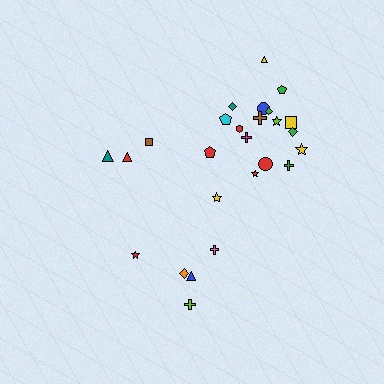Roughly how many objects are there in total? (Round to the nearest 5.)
Roughly 25 objects in total.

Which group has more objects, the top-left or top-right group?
The top-right group.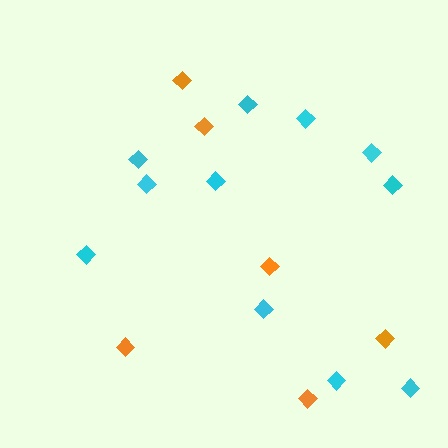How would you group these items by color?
There are 2 groups: one group of orange diamonds (6) and one group of cyan diamonds (11).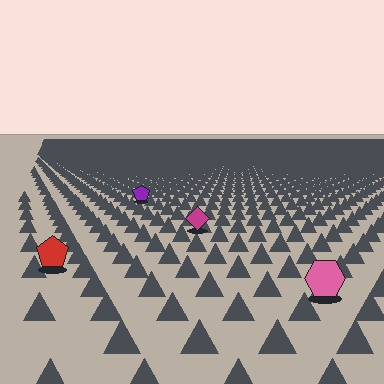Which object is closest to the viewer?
The pink hexagon is closest. The texture marks near it are larger and more spread out.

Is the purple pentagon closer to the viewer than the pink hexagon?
No. The pink hexagon is closer — you can tell from the texture gradient: the ground texture is coarser near it.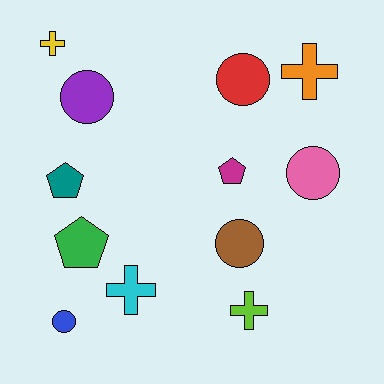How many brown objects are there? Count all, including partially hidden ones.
There is 1 brown object.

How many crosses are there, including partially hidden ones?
There are 4 crosses.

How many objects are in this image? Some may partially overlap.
There are 12 objects.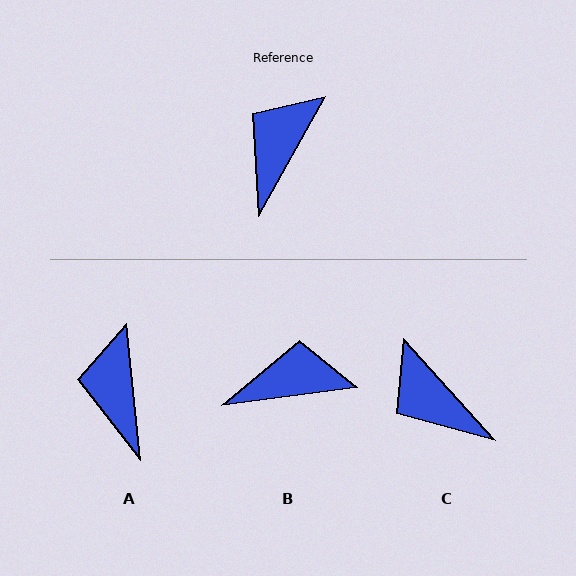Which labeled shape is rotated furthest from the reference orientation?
C, about 72 degrees away.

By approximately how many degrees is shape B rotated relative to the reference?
Approximately 53 degrees clockwise.